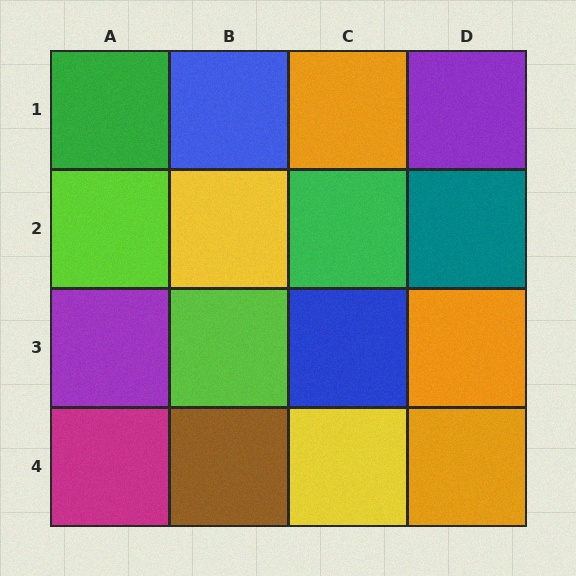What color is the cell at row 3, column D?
Orange.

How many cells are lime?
2 cells are lime.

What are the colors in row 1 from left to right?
Green, blue, orange, purple.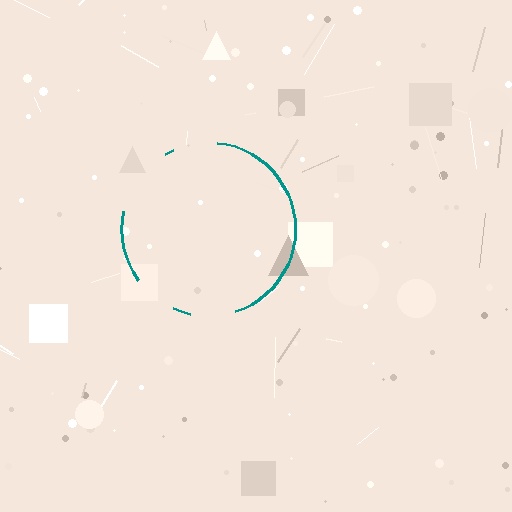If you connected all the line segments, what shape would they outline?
They would outline a circle.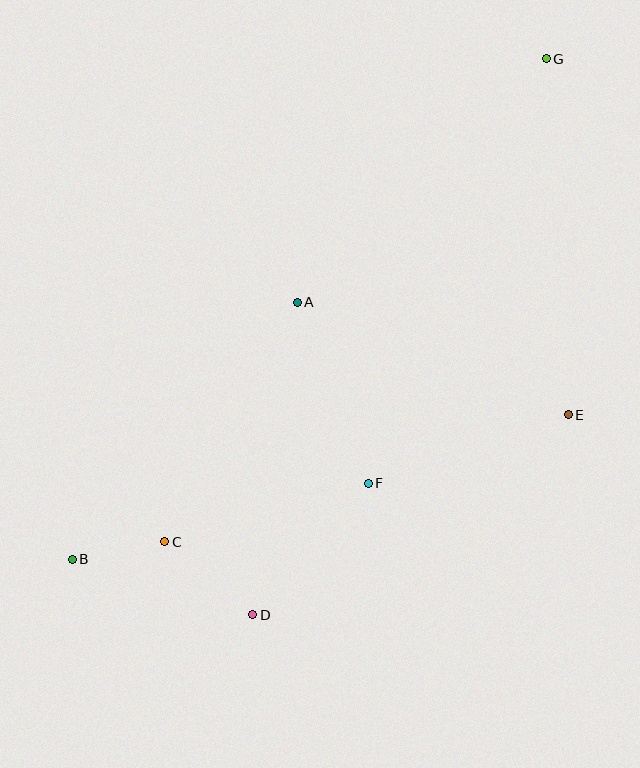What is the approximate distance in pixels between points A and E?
The distance between A and E is approximately 294 pixels.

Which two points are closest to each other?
Points B and C are closest to each other.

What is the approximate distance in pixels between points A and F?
The distance between A and F is approximately 194 pixels.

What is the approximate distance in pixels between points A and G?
The distance between A and G is approximately 348 pixels.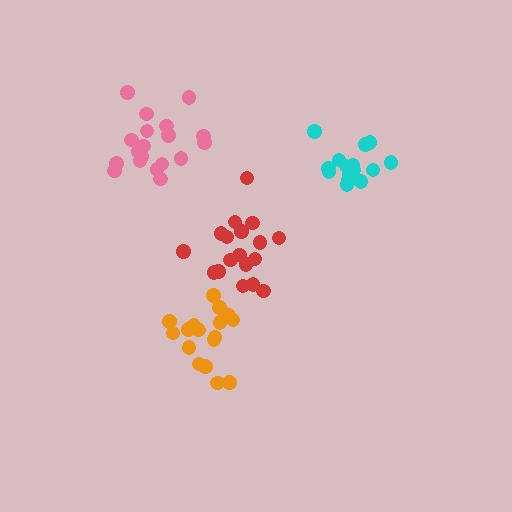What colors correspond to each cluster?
The clusters are colored: red, pink, orange, cyan.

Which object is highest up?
The pink cluster is topmost.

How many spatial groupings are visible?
There are 4 spatial groupings.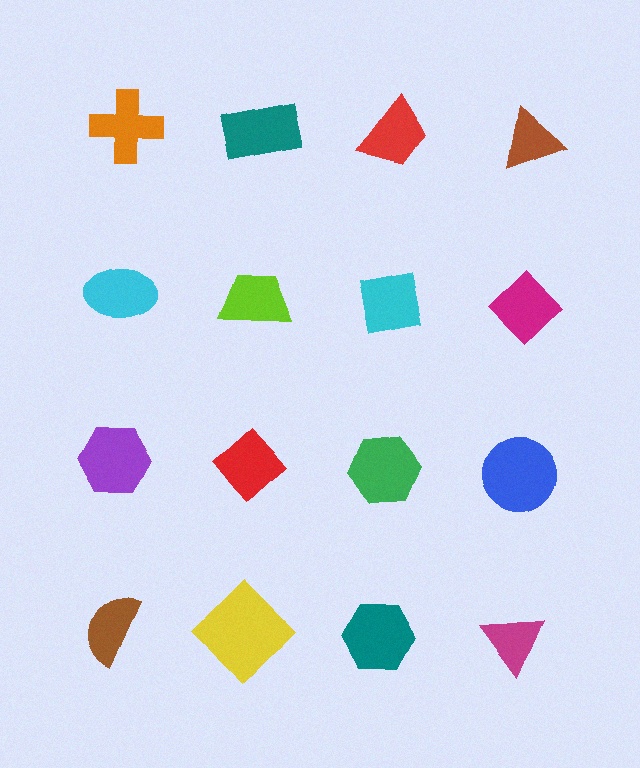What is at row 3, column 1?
A purple hexagon.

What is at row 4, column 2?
A yellow diamond.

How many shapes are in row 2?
4 shapes.